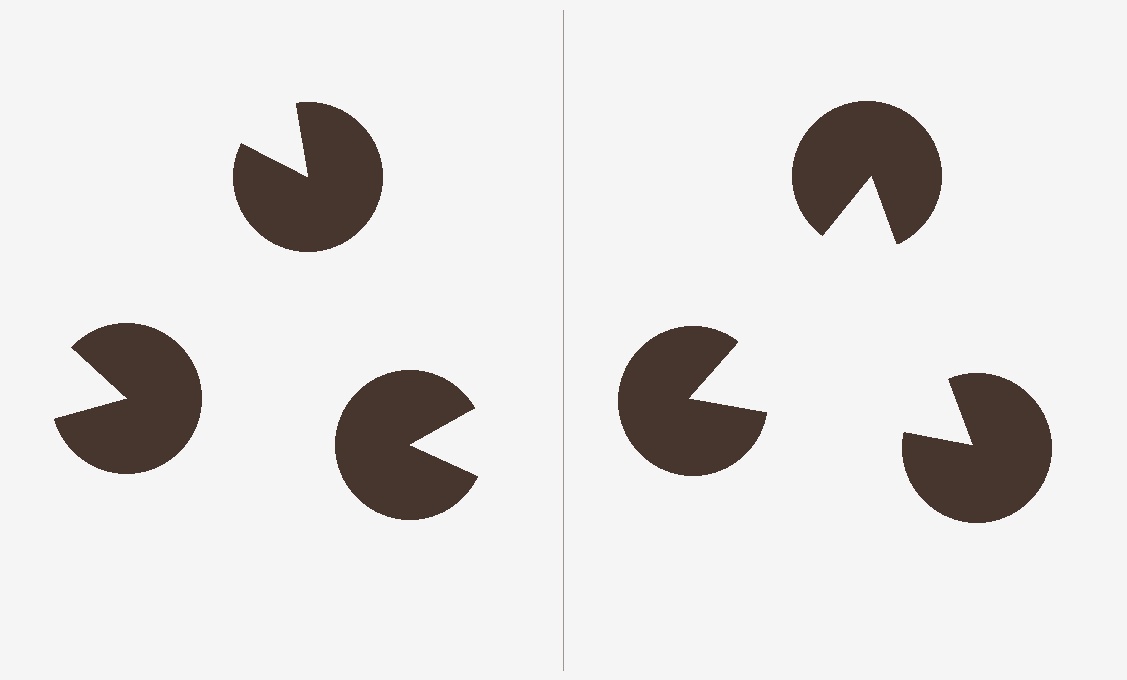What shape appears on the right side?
An illusory triangle.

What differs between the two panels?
The pac-man discs are positioned identically on both sides; only the wedge orientations differ. On the right they align to a triangle; on the left they are misaligned.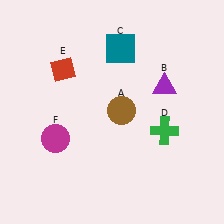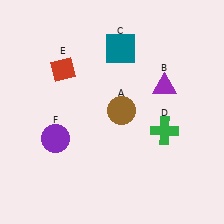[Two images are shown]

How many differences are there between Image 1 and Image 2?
There is 1 difference between the two images.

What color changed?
The circle (F) changed from magenta in Image 1 to purple in Image 2.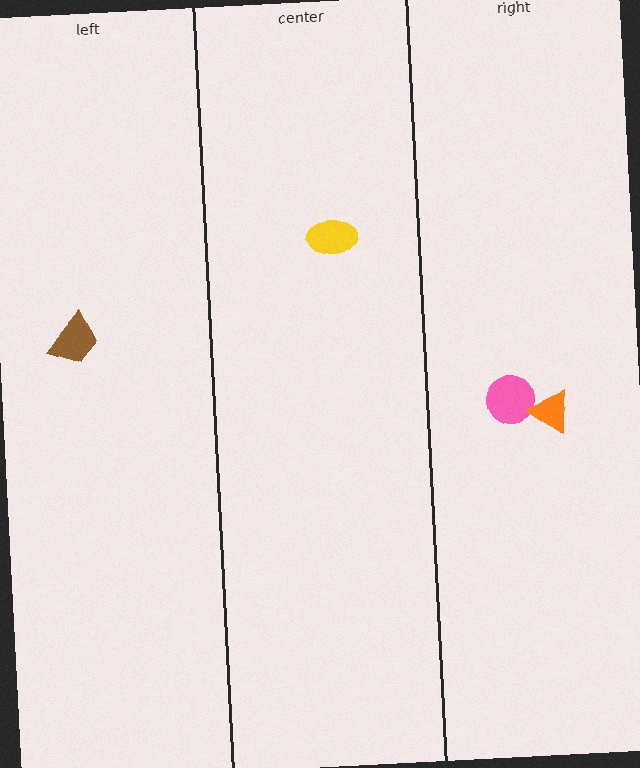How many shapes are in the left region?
1.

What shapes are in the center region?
The yellow ellipse.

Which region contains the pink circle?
The right region.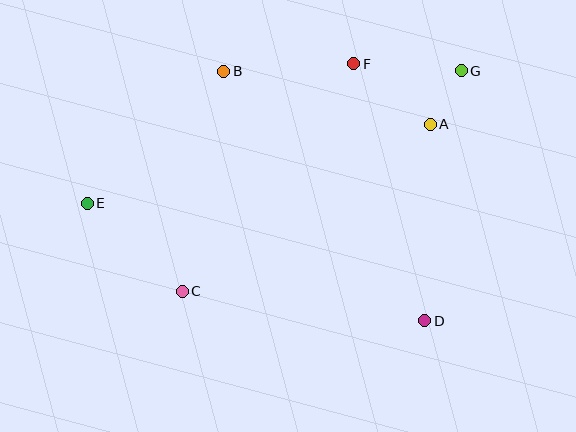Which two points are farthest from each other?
Points E and G are farthest from each other.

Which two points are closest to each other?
Points A and G are closest to each other.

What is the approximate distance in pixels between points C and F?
The distance between C and F is approximately 285 pixels.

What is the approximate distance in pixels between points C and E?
The distance between C and E is approximately 130 pixels.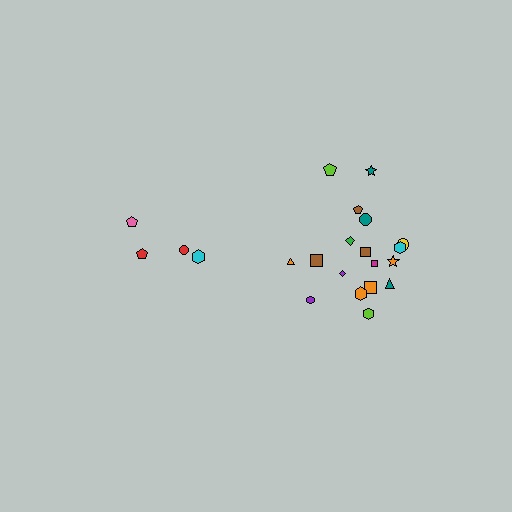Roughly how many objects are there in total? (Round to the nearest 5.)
Roughly 20 objects in total.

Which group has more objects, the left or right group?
The right group.